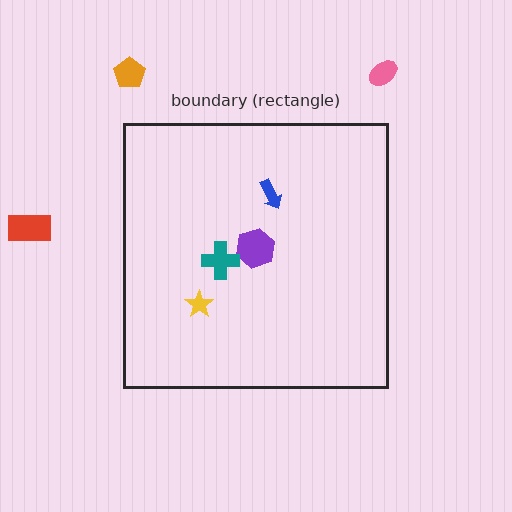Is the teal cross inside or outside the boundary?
Inside.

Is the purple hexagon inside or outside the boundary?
Inside.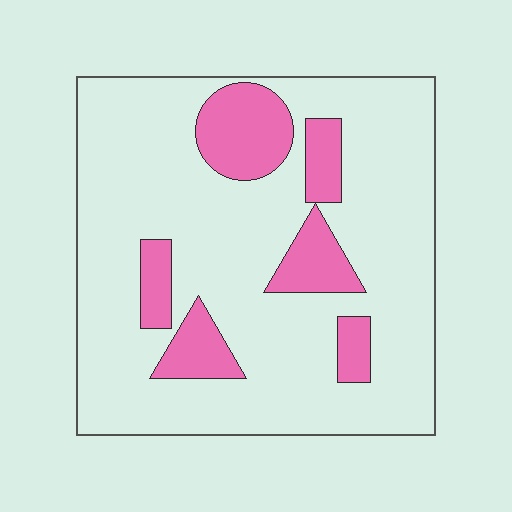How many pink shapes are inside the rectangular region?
6.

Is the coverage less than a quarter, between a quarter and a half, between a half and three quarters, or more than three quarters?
Less than a quarter.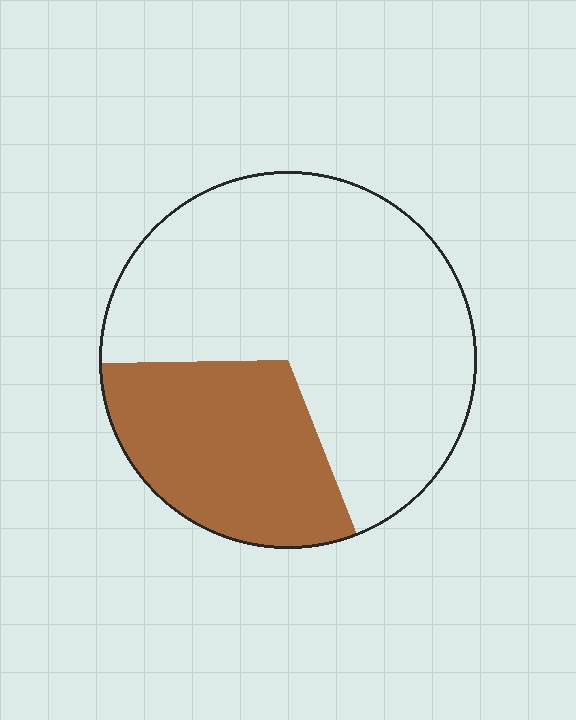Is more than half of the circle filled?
No.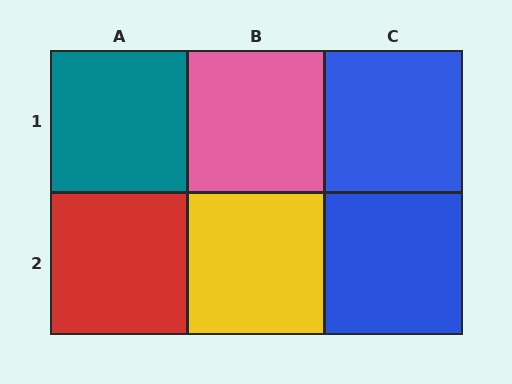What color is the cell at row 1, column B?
Pink.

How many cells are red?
1 cell is red.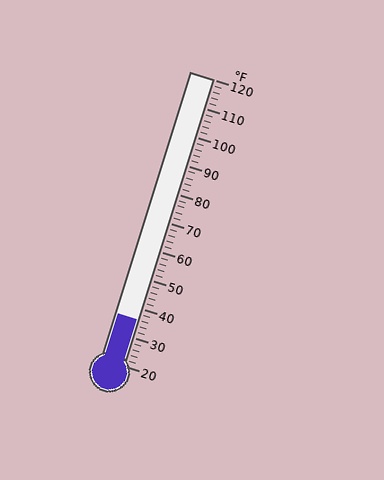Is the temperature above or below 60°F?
The temperature is below 60°F.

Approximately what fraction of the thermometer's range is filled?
The thermometer is filled to approximately 15% of its range.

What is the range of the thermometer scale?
The thermometer scale ranges from 20°F to 120°F.